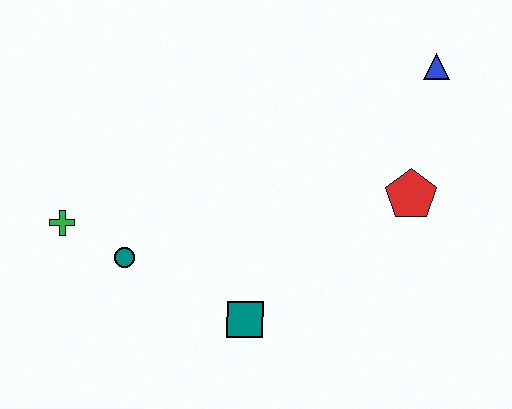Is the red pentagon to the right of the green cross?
Yes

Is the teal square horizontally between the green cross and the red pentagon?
Yes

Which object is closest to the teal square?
The teal circle is closest to the teal square.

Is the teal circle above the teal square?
Yes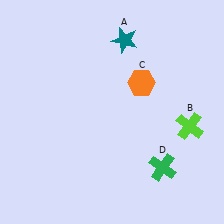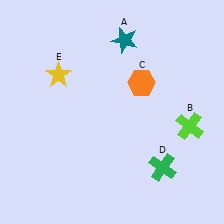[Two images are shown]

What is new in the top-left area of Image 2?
A yellow star (E) was added in the top-left area of Image 2.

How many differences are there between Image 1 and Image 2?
There is 1 difference between the two images.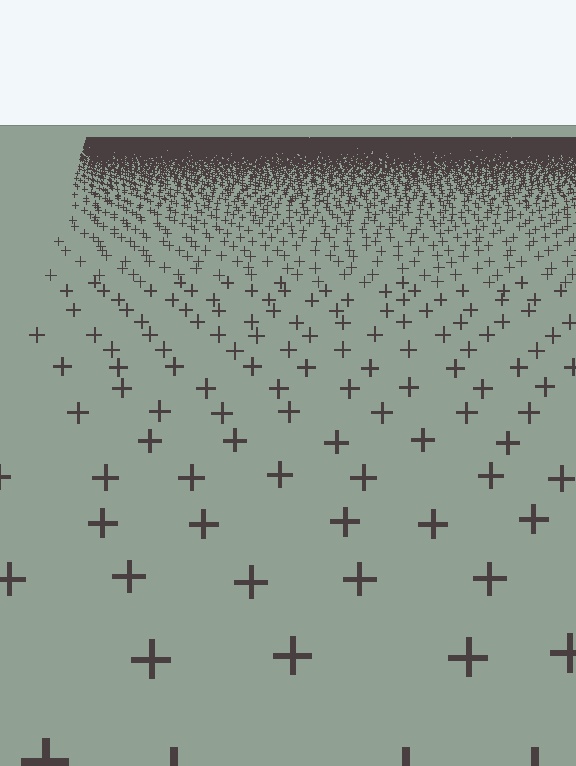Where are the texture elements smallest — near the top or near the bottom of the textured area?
Near the top.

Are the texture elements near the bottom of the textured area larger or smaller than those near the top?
Larger. Near the bottom, elements are closer to the viewer and appear at a bigger on-screen size.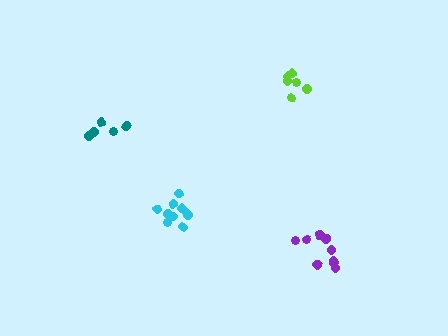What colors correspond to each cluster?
The clusters are colored: cyan, purple, lime, teal.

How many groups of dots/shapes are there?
There are 4 groups.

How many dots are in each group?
Group 1: 10 dots, Group 2: 9 dots, Group 3: 6 dots, Group 4: 5 dots (30 total).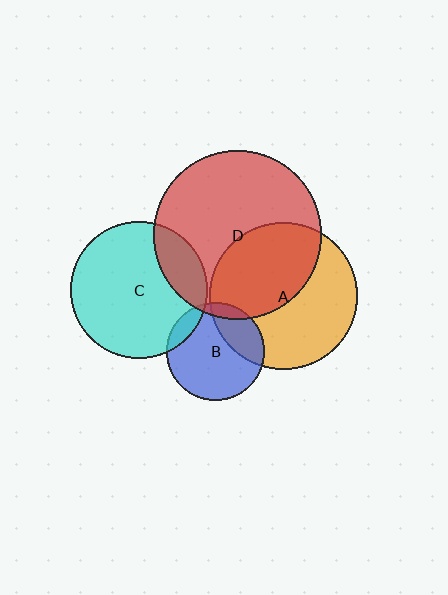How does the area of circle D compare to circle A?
Approximately 1.3 times.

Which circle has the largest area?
Circle D (red).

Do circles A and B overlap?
Yes.